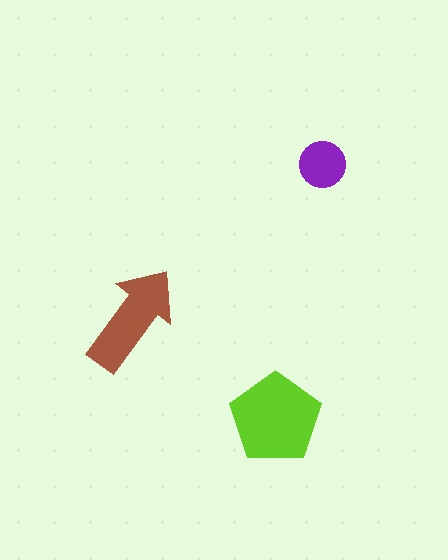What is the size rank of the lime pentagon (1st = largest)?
1st.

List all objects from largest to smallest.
The lime pentagon, the brown arrow, the purple circle.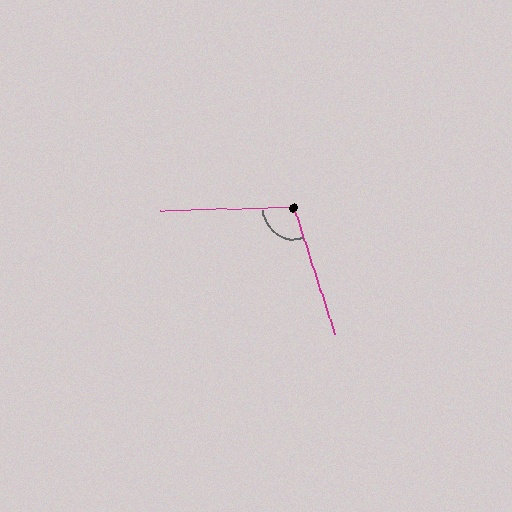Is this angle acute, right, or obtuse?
It is obtuse.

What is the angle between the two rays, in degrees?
Approximately 106 degrees.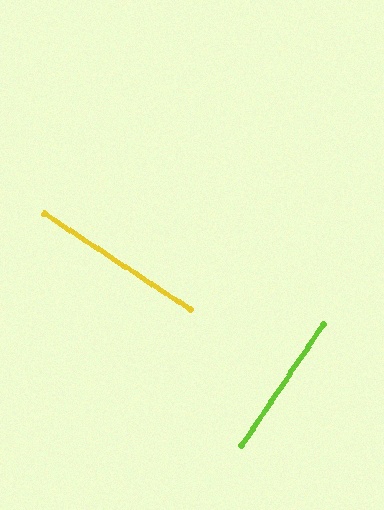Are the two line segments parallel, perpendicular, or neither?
Perpendicular — they meet at approximately 89°.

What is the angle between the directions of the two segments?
Approximately 89 degrees.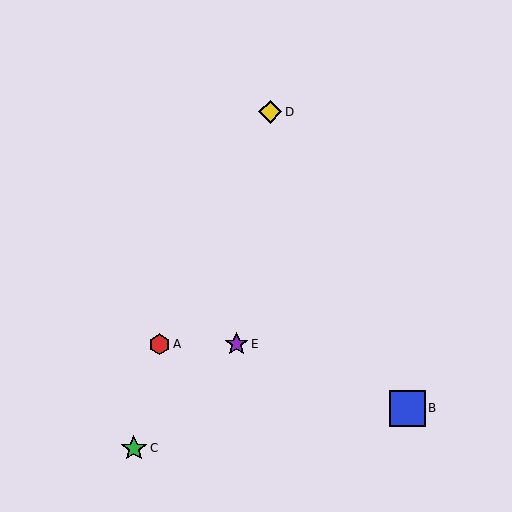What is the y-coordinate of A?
Object A is at y≈344.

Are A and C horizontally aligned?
No, A is at y≈344 and C is at y≈448.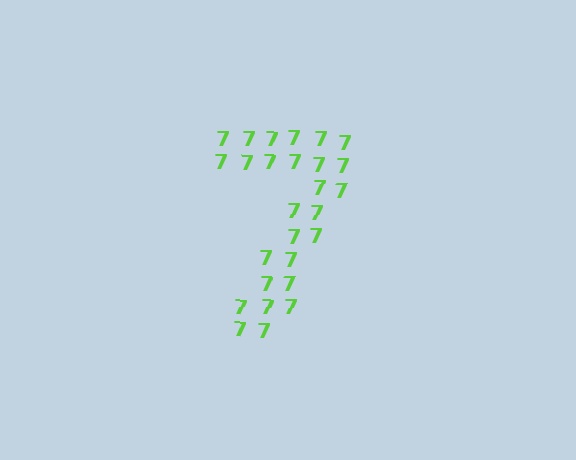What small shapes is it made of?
It is made of small digit 7's.